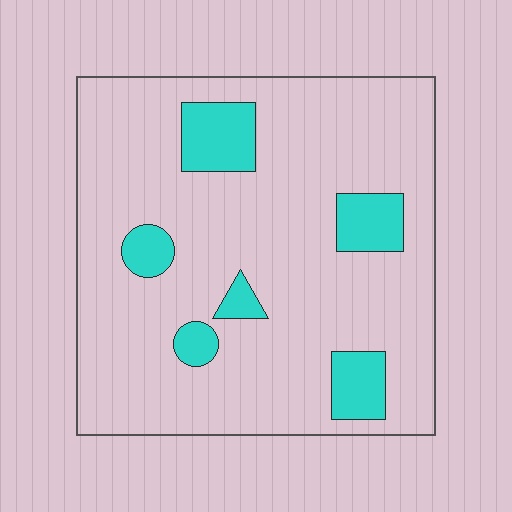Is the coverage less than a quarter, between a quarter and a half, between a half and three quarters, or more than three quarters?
Less than a quarter.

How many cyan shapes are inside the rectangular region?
6.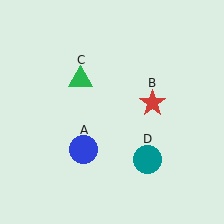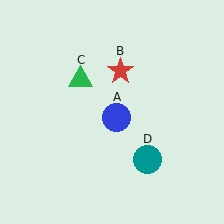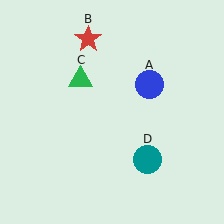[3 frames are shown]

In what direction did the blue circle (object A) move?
The blue circle (object A) moved up and to the right.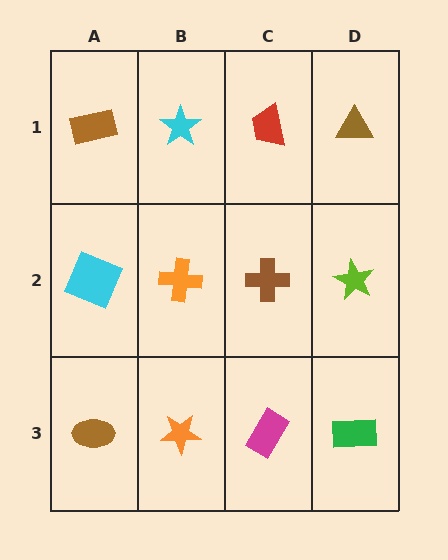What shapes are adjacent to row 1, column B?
An orange cross (row 2, column B), a brown rectangle (row 1, column A), a red trapezoid (row 1, column C).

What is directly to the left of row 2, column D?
A brown cross.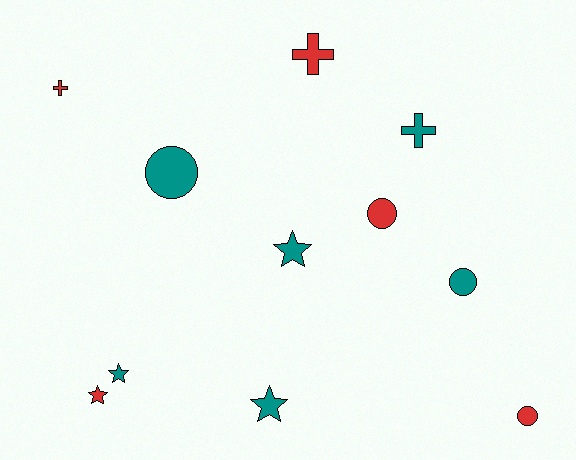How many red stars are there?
There is 1 red star.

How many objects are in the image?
There are 11 objects.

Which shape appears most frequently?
Circle, with 4 objects.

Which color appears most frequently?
Teal, with 6 objects.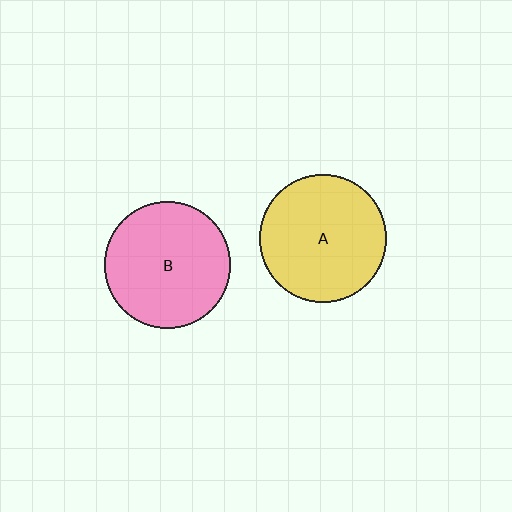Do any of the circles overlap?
No, none of the circles overlap.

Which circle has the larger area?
Circle A (yellow).